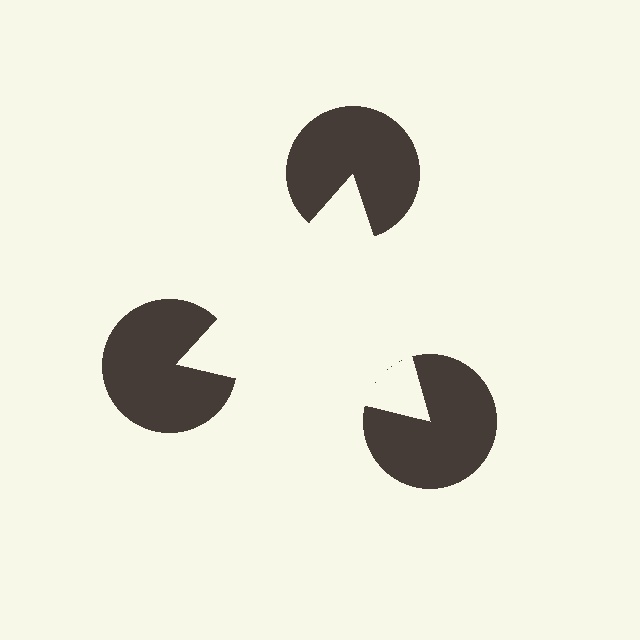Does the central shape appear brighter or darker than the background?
It typically appears slightly brighter than the background, even though no actual brightness change is drawn.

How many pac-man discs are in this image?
There are 3 — one at each vertex of the illusory triangle.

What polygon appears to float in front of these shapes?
An illusory triangle — its edges are inferred from the aligned wedge cuts in the pac-man discs, not physically drawn.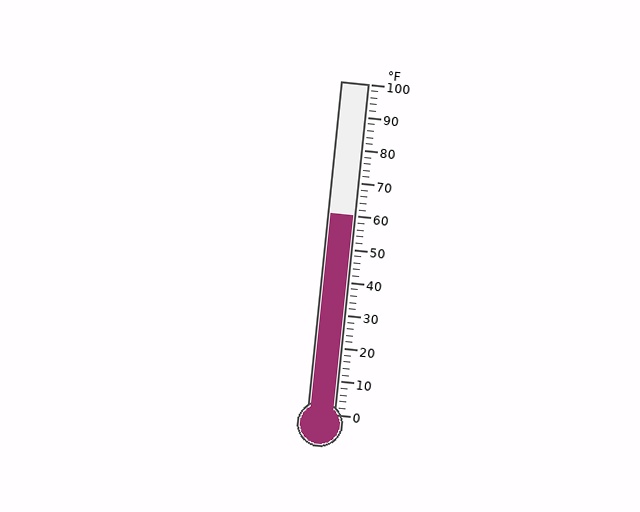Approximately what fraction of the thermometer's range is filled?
The thermometer is filled to approximately 60% of its range.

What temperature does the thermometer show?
The thermometer shows approximately 60°F.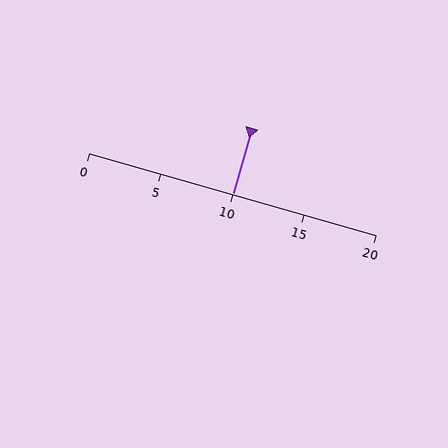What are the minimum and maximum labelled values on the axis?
The axis runs from 0 to 20.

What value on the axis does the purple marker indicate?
The marker indicates approximately 10.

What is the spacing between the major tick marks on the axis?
The major ticks are spaced 5 apart.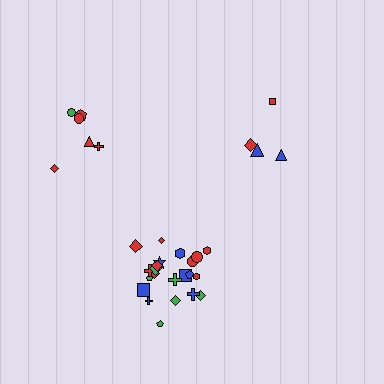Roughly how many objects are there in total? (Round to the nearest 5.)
Roughly 30 objects in total.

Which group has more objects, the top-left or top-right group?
The top-left group.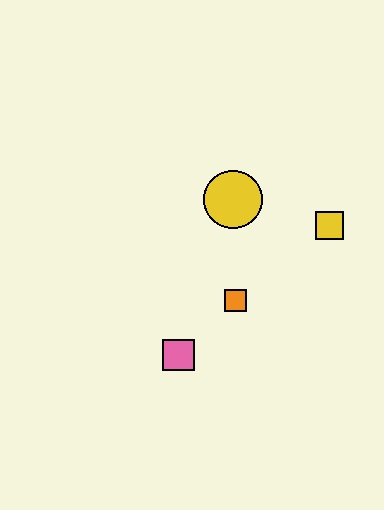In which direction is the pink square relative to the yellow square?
The pink square is to the left of the yellow square.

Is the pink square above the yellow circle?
No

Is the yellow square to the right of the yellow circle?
Yes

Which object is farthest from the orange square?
The yellow square is farthest from the orange square.